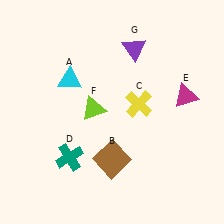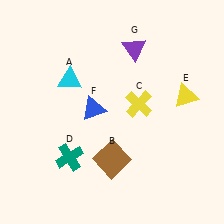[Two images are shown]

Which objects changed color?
E changed from magenta to yellow. F changed from lime to blue.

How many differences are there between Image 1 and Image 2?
There are 2 differences between the two images.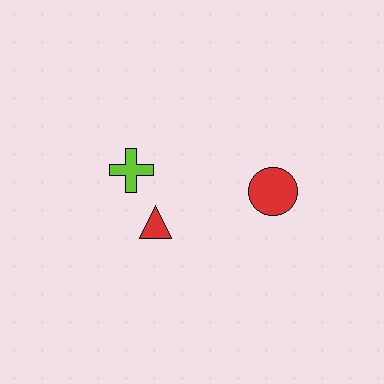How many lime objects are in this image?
There is 1 lime object.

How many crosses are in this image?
There is 1 cross.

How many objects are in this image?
There are 3 objects.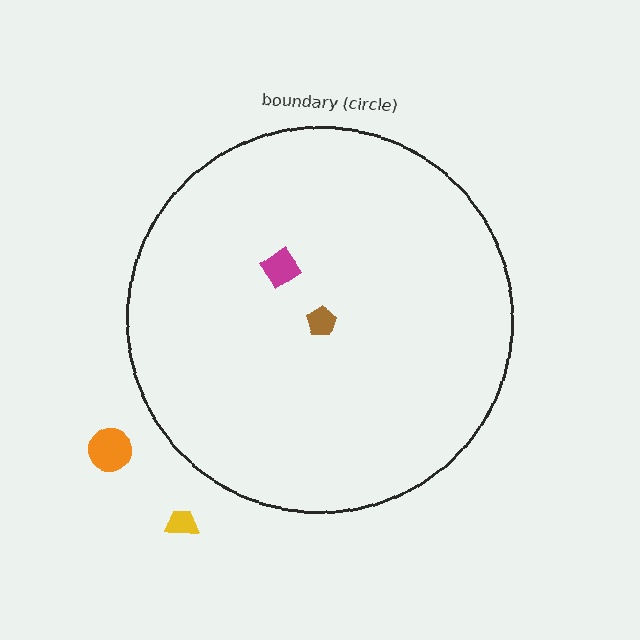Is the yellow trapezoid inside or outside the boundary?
Outside.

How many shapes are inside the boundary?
2 inside, 2 outside.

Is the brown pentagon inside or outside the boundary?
Inside.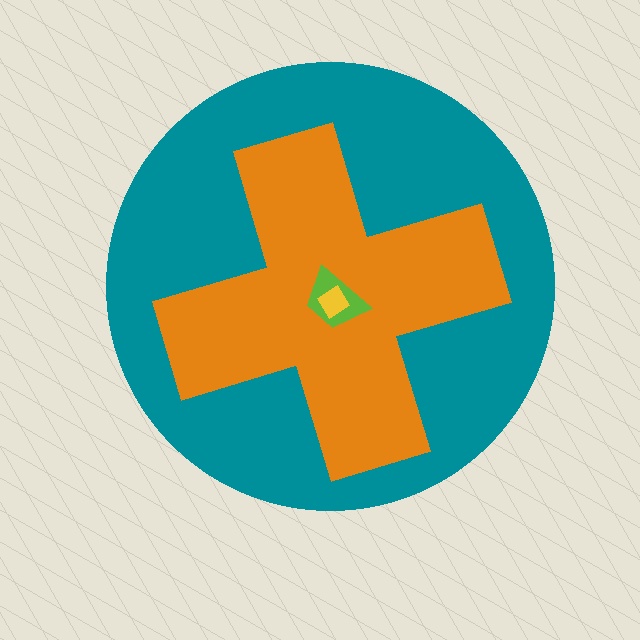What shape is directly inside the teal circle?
The orange cross.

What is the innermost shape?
The yellow diamond.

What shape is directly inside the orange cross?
The lime trapezoid.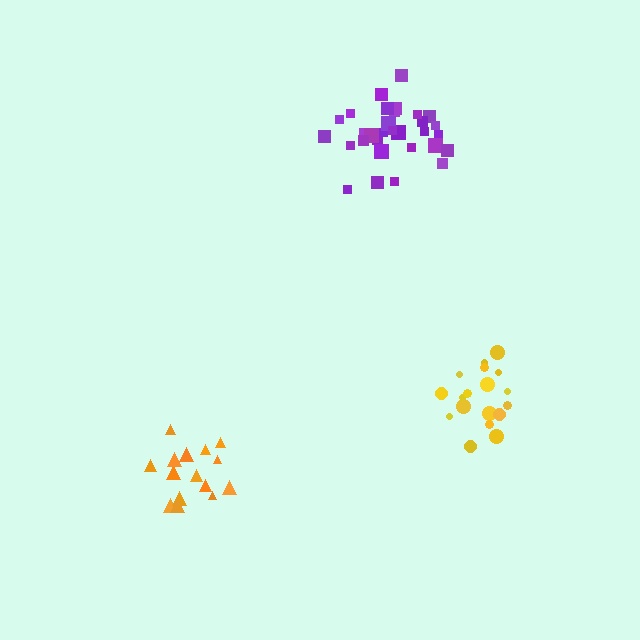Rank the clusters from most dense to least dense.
yellow, orange, purple.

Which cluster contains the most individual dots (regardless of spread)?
Purple (31).